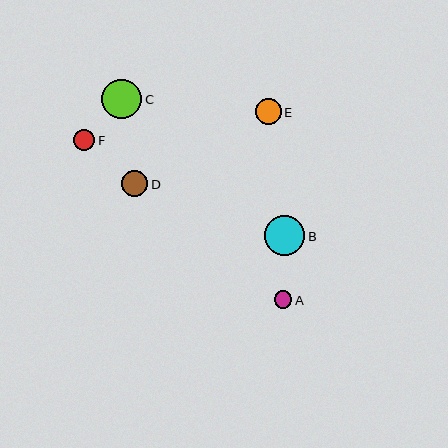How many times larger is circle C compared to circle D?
Circle C is approximately 1.5 times the size of circle D.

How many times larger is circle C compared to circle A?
Circle C is approximately 2.2 times the size of circle A.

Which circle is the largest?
Circle B is the largest with a size of approximately 40 pixels.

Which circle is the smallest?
Circle A is the smallest with a size of approximately 18 pixels.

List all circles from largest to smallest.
From largest to smallest: B, C, D, E, F, A.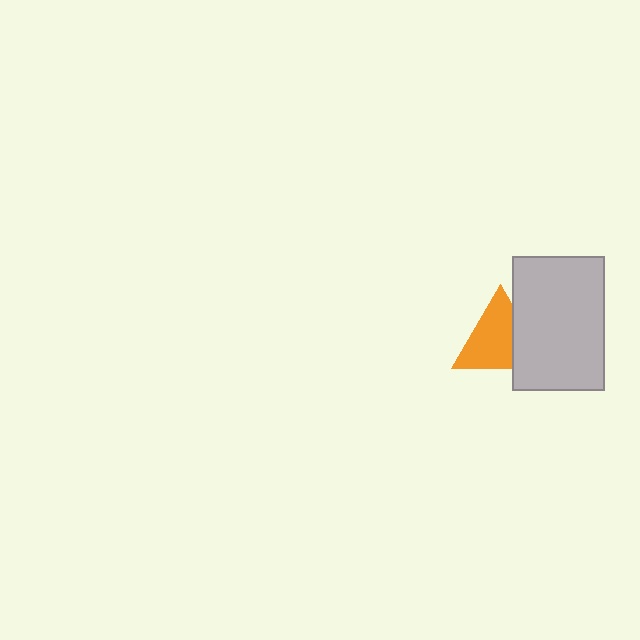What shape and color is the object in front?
The object in front is a light gray rectangle.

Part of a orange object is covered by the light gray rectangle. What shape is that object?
It is a triangle.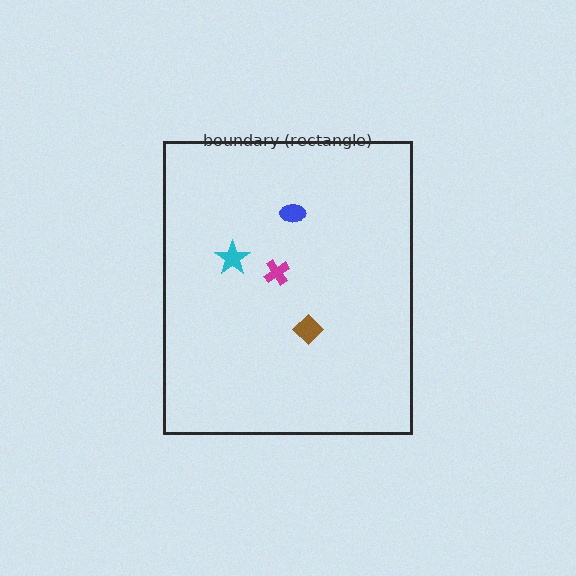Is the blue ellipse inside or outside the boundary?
Inside.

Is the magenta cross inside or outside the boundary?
Inside.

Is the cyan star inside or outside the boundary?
Inside.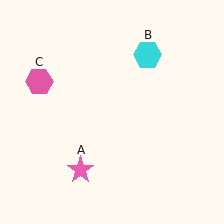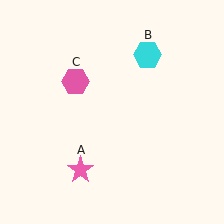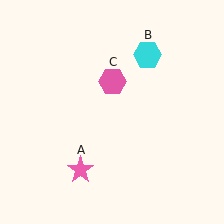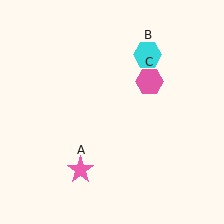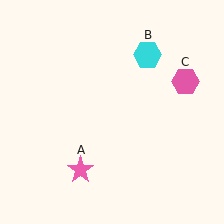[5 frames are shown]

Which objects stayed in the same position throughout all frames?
Pink star (object A) and cyan hexagon (object B) remained stationary.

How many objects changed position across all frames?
1 object changed position: pink hexagon (object C).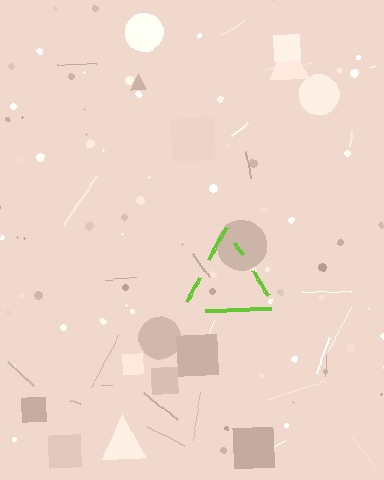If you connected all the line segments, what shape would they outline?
They would outline a triangle.